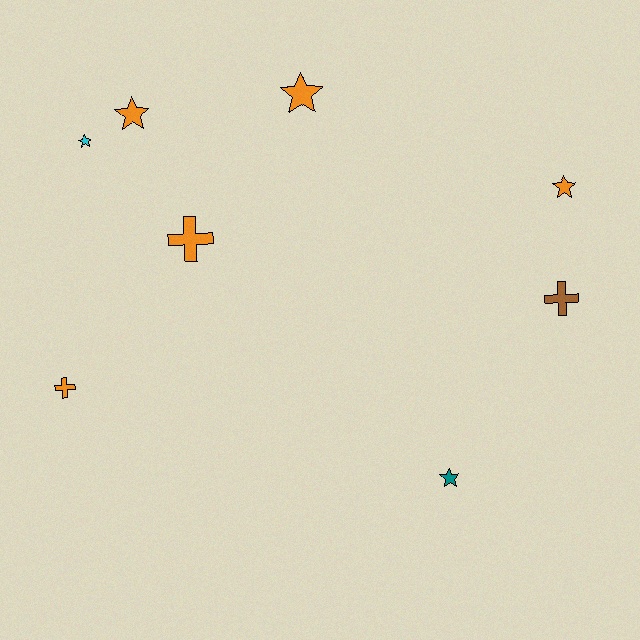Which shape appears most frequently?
Star, with 5 objects.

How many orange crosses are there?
There are 2 orange crosses.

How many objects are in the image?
There are 8 objects.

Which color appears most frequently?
Orange, with 5 objects.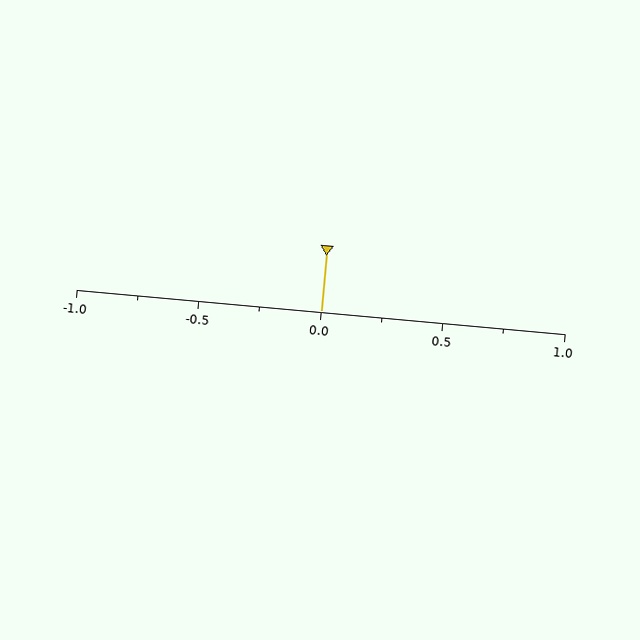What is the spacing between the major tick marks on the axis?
The major ticks are spaced 0.5 apart.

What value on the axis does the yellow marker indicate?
The marker indicates approximately 0.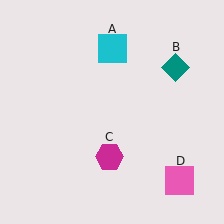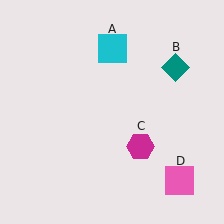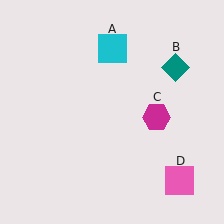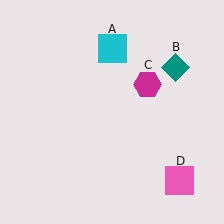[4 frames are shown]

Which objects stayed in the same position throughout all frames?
Cyan square (object A) and teal diamond (object B) and pink square (object D) remained stationary.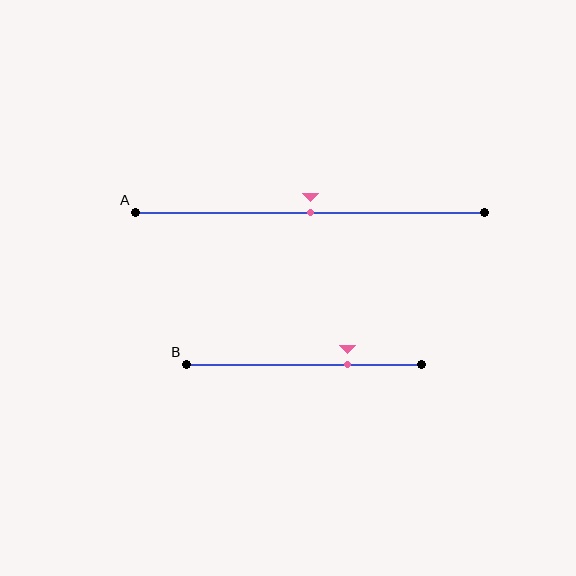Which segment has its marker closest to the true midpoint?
Segment A has its marker closest to the true midpoint.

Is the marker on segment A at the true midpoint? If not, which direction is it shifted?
Yes, the marker on segment A is at the true midpoint.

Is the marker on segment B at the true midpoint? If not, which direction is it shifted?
No, the marker on segment B is shifted to the right by about 19% of the segment length.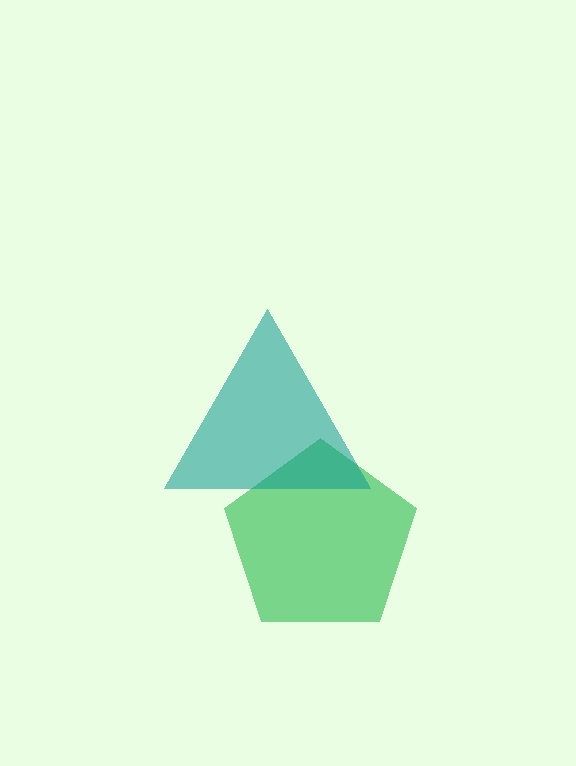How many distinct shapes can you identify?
There are 2 distinct shapes: a green pentagon, a teal triangle.